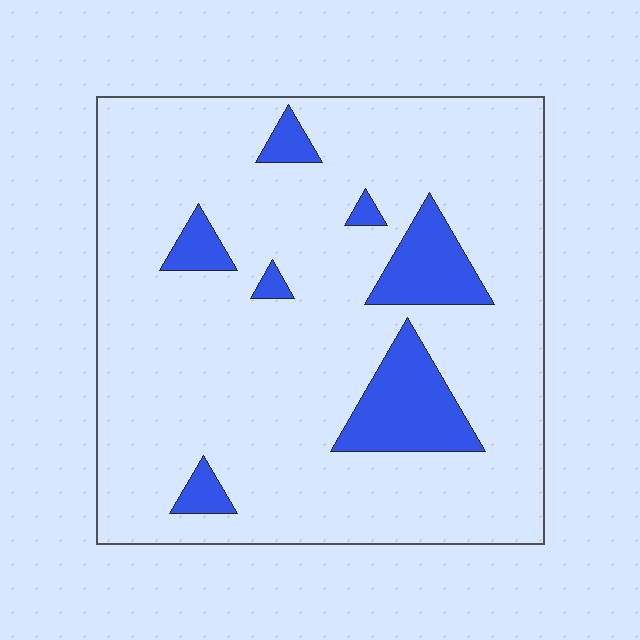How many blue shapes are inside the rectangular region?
7.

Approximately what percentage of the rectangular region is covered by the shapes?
Approximately 15%.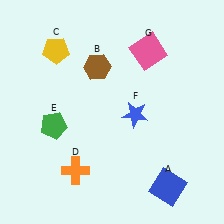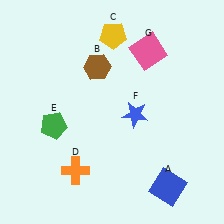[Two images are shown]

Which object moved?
The yellow pentagon (C) moved right.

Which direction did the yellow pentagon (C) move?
The yellow pentagon (C) moved right.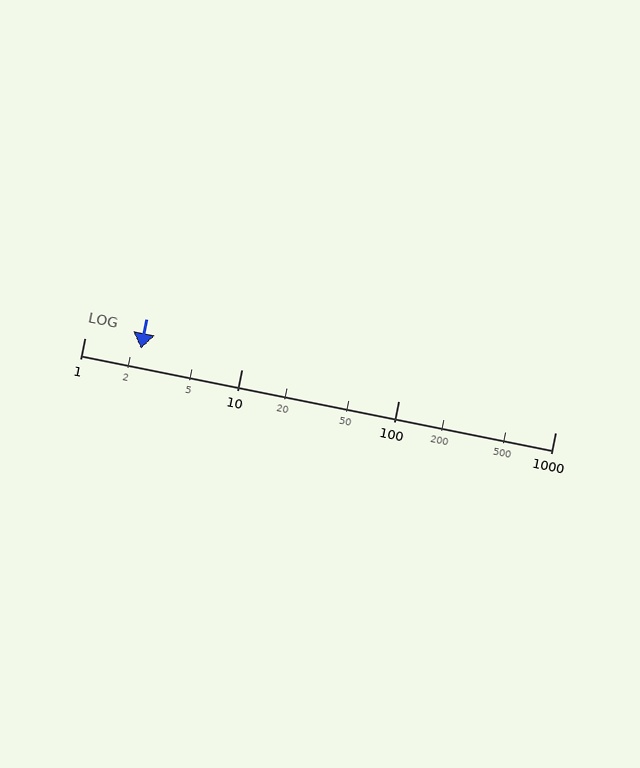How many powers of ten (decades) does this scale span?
The scale spans 3 decades, from 1 to 1000.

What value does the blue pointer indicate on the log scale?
The pointer indicates approximately 2.3.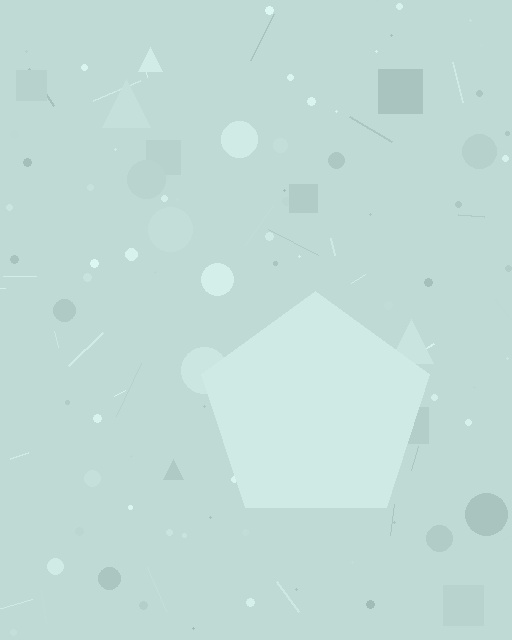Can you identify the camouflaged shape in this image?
The camouflaged shape is a pentagon.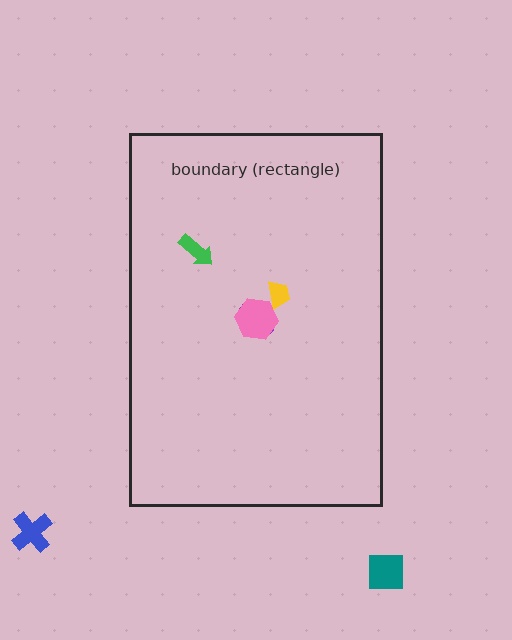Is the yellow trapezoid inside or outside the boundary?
Inside.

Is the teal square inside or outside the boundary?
Outside.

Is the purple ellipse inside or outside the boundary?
Inside.